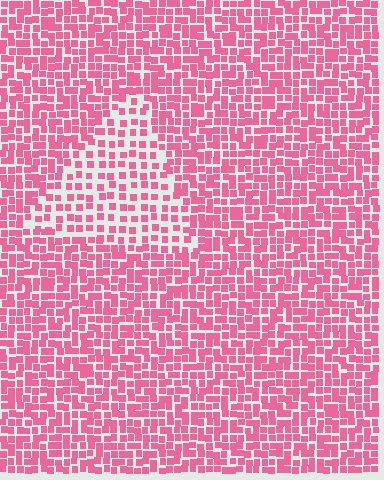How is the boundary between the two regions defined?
The boundary is defined by a change in element density (approximately 1.8x ratio). All elements are the same color, size, and shape.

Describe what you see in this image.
The image contains small pink elements arranged at two different densities. A triangle-shaped region is visible where the elements are less densely packed than the surrounding area.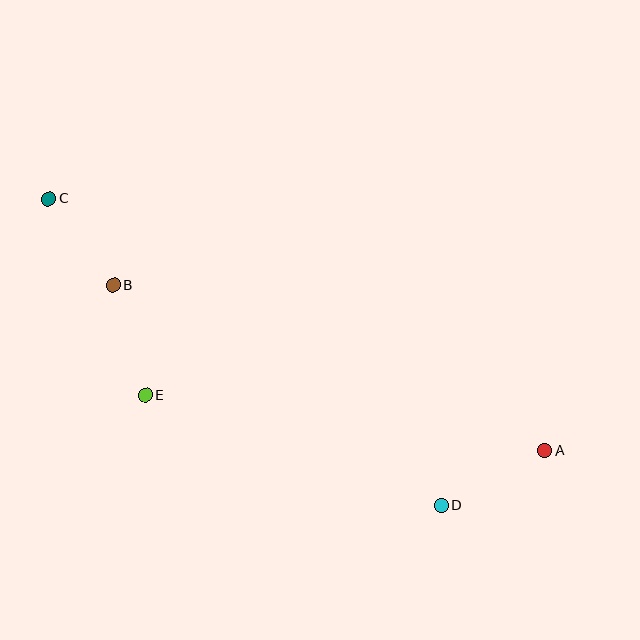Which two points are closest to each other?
Points B and C are closest to each other.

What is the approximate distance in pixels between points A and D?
The distance between A and D is approximately 117 pixels.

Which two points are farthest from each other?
Points A and C are farthest from each other.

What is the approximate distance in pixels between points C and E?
The distance between C and E is approximately 219 pixels.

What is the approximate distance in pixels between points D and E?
The distance between D and E is approximately 316 pixels.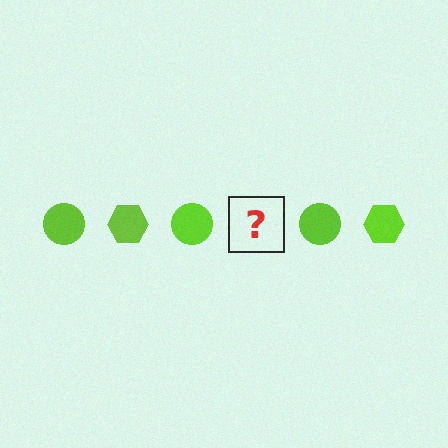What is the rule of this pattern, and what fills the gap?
The rule is that the pattern cycles through circle, hexagon shapes in lime. The gap should be filled with a lime hexagon.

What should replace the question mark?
The question mark should be replaced with a lime hexagon.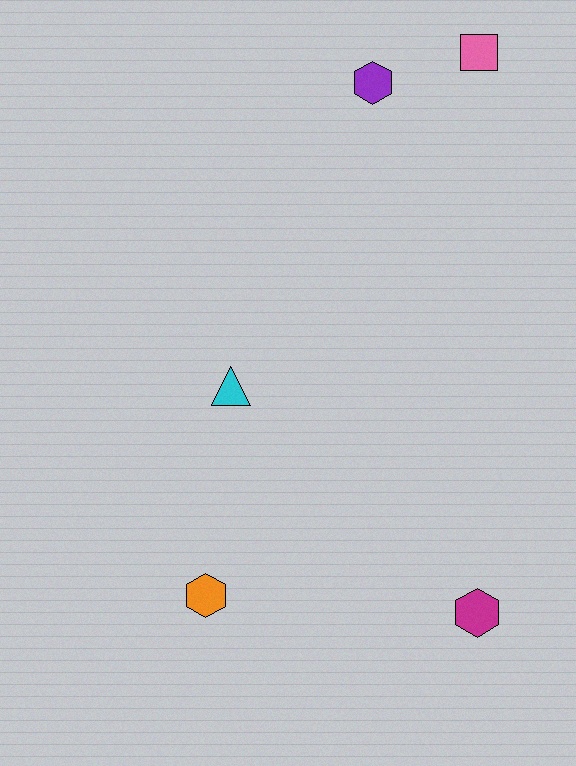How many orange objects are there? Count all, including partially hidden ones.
There is 1 orange object.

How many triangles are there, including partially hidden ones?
There is 1 triangle.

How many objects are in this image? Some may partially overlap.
There are 5 objects.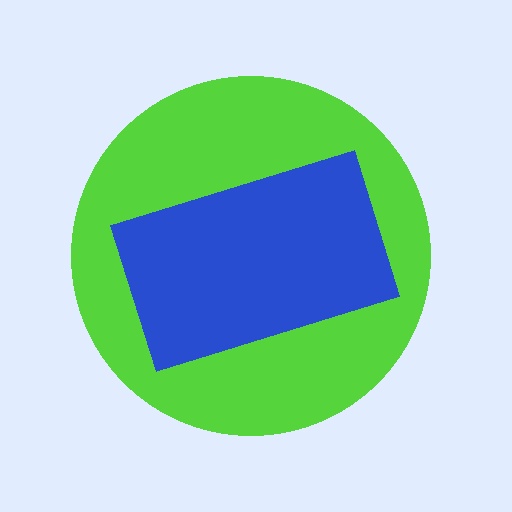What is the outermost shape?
The lime circle.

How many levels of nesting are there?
2.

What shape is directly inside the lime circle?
The blue rectangle.